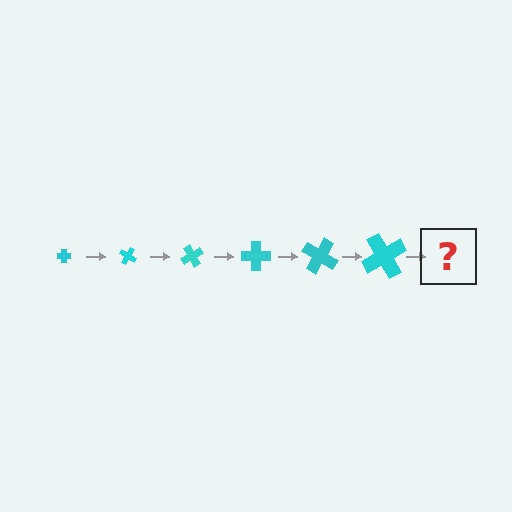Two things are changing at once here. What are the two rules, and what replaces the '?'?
The two rules are that the cross grows larger each step and it rotates 30 degrees each step. The '?' should be a cross, larger than the previous one and rotated 180 degrees from the start.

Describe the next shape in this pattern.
It should be a cross, larger than the previous one and rotated 180 degrees from the start.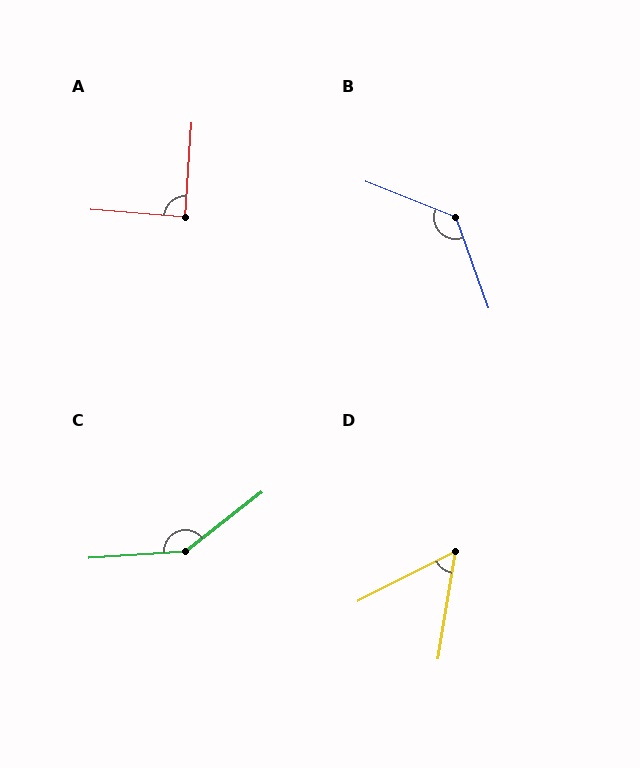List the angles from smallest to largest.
D (54°), A (89°), B (131°), C (146°).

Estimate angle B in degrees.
Approximately 131 degrees.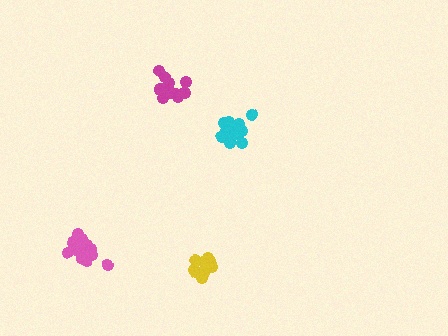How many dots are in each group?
Group 1: 14 dots, Group 2: 18 dots, Group 3: 14 dots, Group 4: 16 dots (62 total).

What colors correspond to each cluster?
The clusters are colored: yellow, pink, magenta, cyan.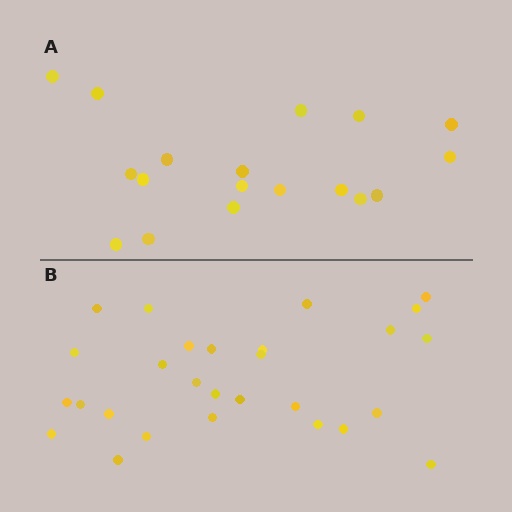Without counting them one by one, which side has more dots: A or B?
Region B (the bottom region) has more dots.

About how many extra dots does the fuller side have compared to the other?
Region B has roughly 10 or so more dots than region A.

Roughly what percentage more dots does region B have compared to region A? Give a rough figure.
About 55% more.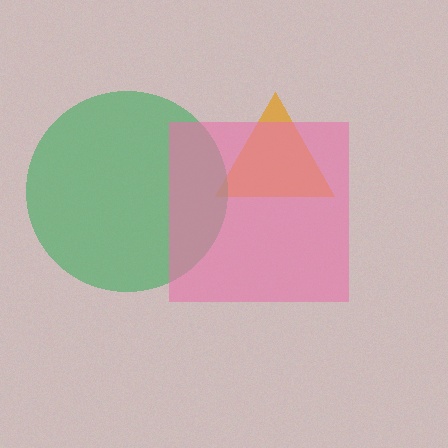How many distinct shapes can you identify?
There are 3 distinct shapes: an orange triangle, a green circle, a pink square.